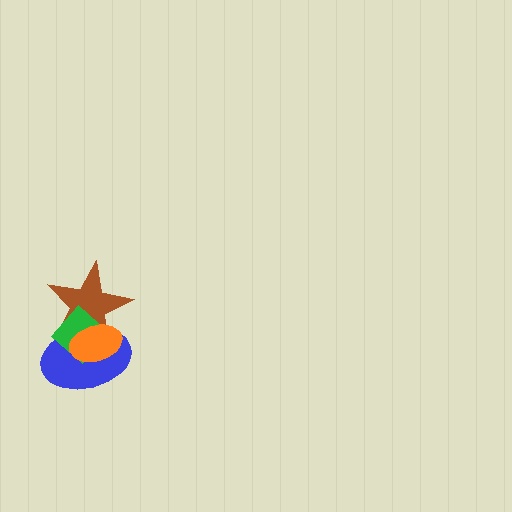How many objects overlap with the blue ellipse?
3 objects overlap with the blue ellipse.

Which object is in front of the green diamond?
The orange ellipse is in front of the green diamond.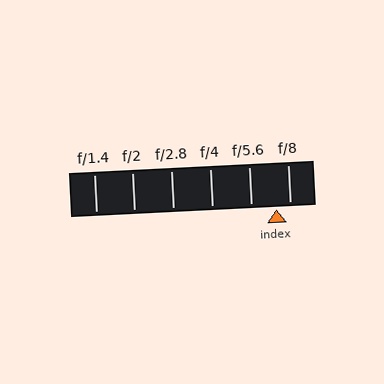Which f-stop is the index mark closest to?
The index mark is closest to f/8.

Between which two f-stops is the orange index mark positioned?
The index mark is between f/5.6 and f/8.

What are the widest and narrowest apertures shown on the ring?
The widest aperture shown is f/1.4 and the narrowest is f/8.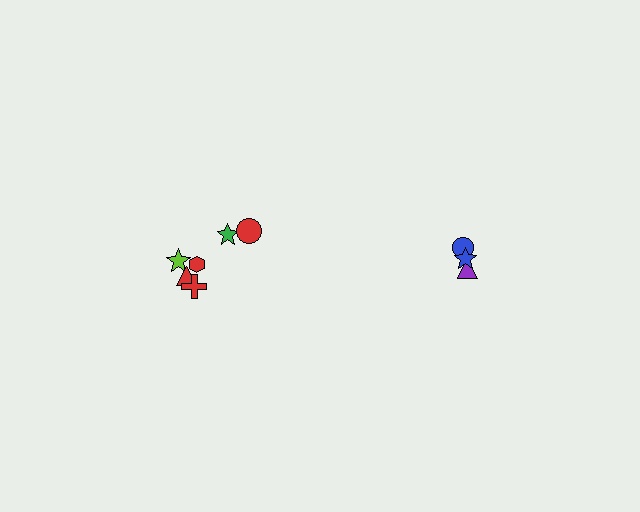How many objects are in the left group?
There are 6 objects.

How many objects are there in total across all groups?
There are 9 objects.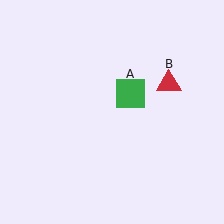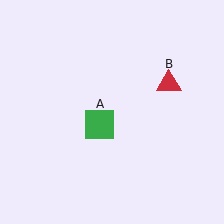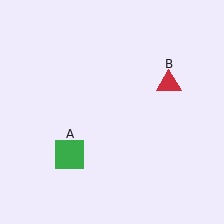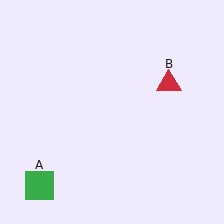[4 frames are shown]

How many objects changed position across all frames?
1 object changed position: green square (object A).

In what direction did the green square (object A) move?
The green square (object A) moved down and to the left.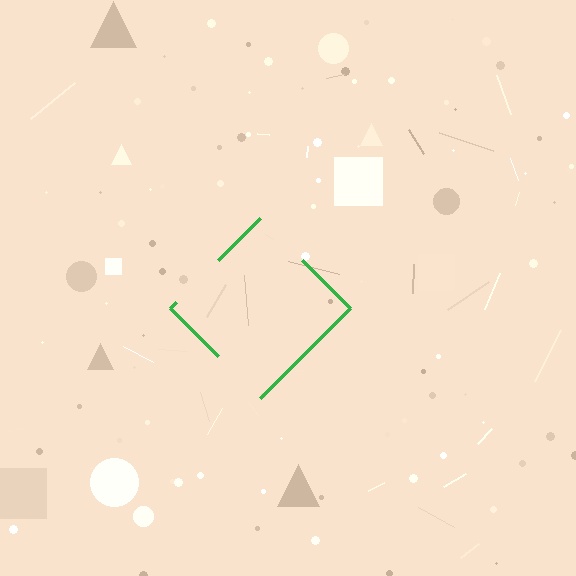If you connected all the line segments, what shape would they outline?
They would outline a diamond.